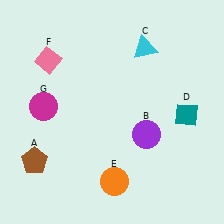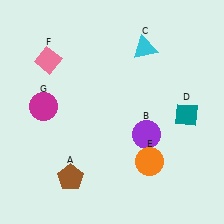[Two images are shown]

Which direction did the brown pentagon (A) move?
The brown pentagon (A) moved right.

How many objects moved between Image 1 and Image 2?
2 objects moved between the two images.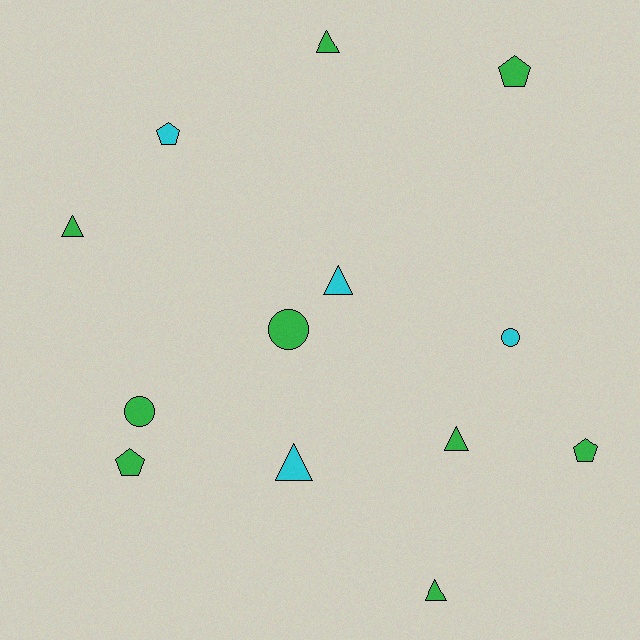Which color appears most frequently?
Green, with 9 objects.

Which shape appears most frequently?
Triangle, with 6 objects.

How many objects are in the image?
There are 13 objects.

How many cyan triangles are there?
There are 2 cyan triangles.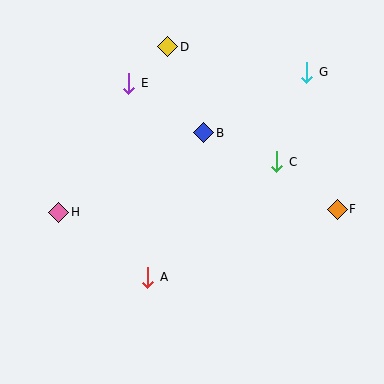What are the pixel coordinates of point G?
Point G is at (307, 72).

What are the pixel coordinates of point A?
Point A is at (148, 277).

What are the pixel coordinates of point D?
Point D is at (168, 47).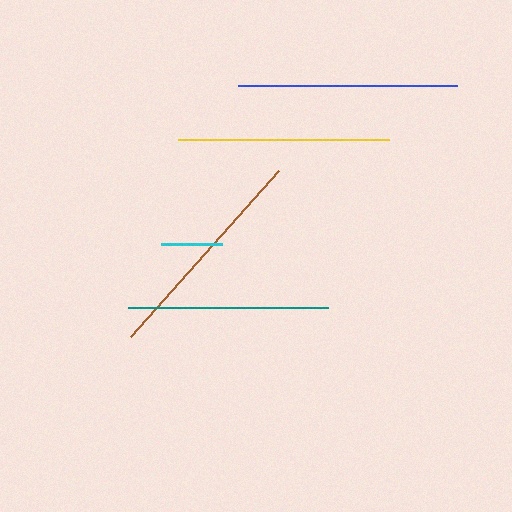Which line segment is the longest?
The brown line is the longest at approximately 223 pixels.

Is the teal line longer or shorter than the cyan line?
The teal line is longer than the cyan line.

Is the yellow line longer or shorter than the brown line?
The brown line is longer than the yellow line.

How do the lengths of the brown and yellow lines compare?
The brown and yellow lines are approximately the same length.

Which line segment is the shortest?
The cyan line is the shortest at approximately 60 pixels.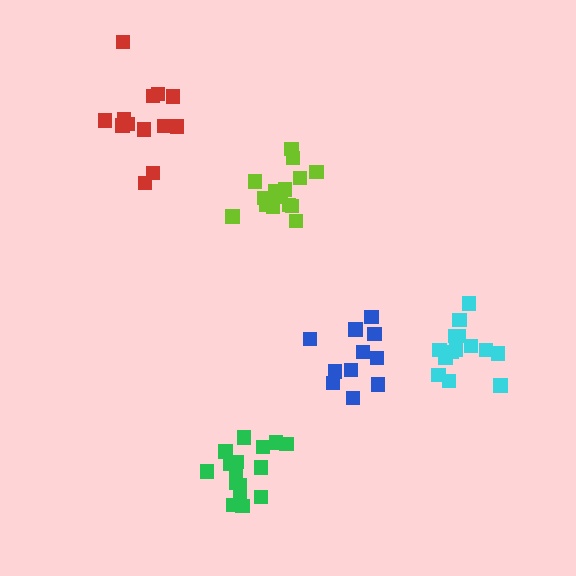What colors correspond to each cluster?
The clusters are colored: cyan, blue, red, green, lime.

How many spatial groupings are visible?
There are 5 spatial groupings.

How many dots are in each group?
Group 1: 14 dots, Group 2: 11 dots, Group 3: 13 dots, Group 4: 16 dots, Group 5: 16 dots (70 total).